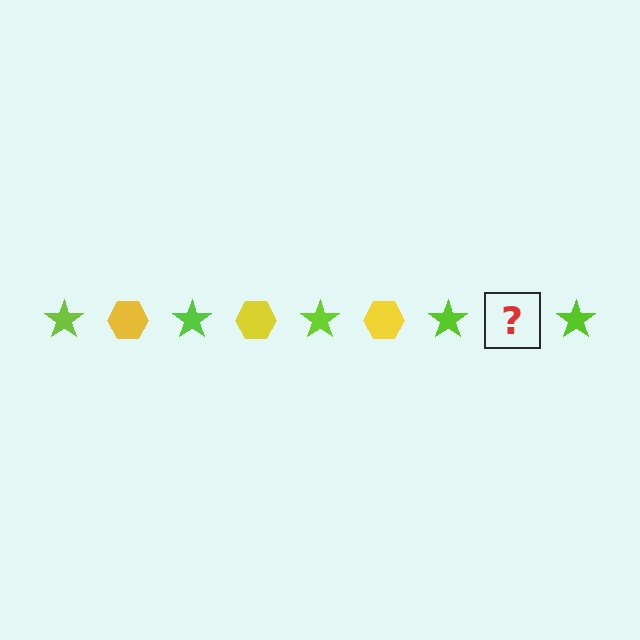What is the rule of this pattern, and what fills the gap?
The rule is that the pattern alternates between lime star and yellow hexagon. The gap should be filled with a yellow hexagon.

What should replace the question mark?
The question mark should be replaced with a yellow hexagon.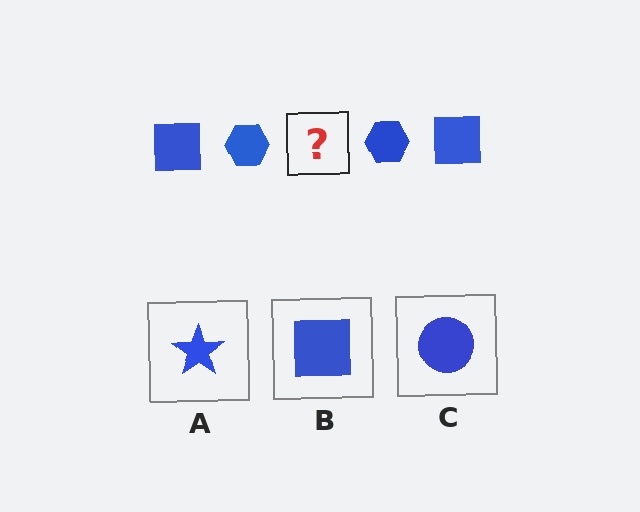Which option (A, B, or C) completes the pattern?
B.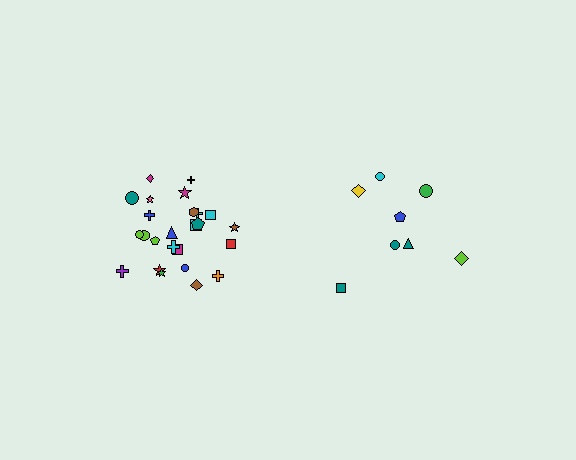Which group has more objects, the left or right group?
The left group.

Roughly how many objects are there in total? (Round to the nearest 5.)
Roughly 35 objects in total.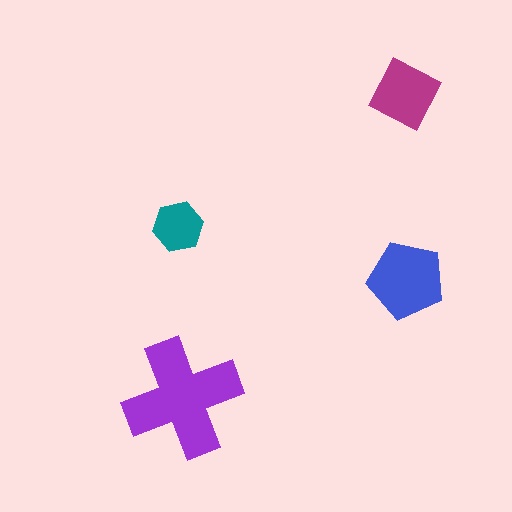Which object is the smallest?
The teal hexagon.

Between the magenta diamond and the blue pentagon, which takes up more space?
The blue pentagon.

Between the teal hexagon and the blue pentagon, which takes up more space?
The blue pentagon.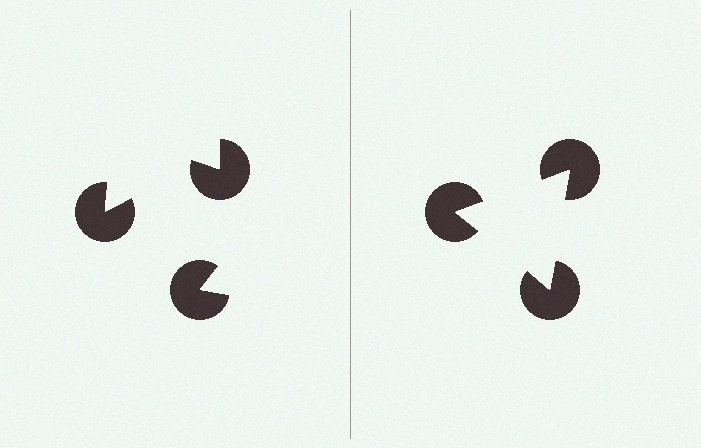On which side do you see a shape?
An illusory triangle appears on the right side. On the left side the wedge cuts are rotated, so no coherent shape forms.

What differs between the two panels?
The pac-man discs are positioned identically on both sides; only the wedge orientations differ. On the right they align to a triangle; on the left they are misaligned.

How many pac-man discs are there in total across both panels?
6 — 3 on each side.